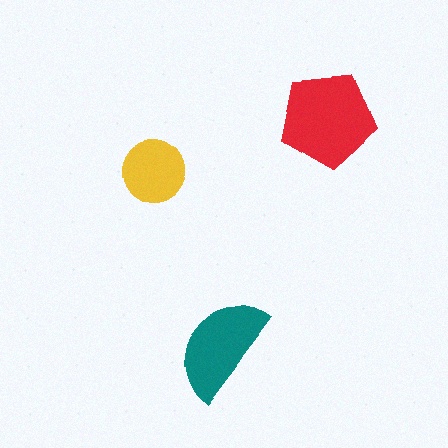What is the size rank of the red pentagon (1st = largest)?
1st.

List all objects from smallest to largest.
The yellow circle, the teal semicircle, the red pentagon.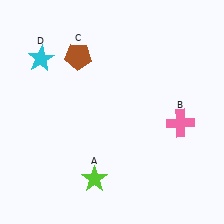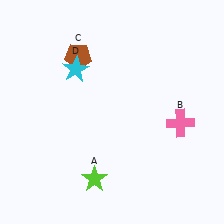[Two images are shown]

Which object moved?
The cyan star (D) moved right.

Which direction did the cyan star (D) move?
The cyan star (D) moved right.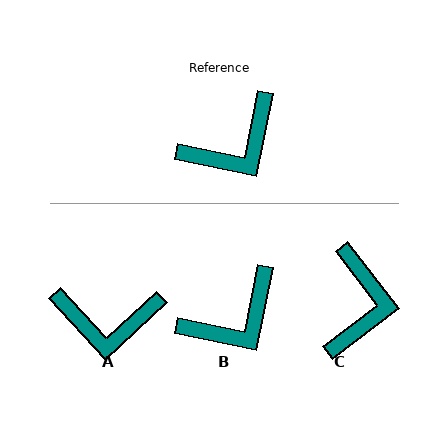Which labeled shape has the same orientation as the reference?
B.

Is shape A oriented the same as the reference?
No, it is off by about 36 degrees.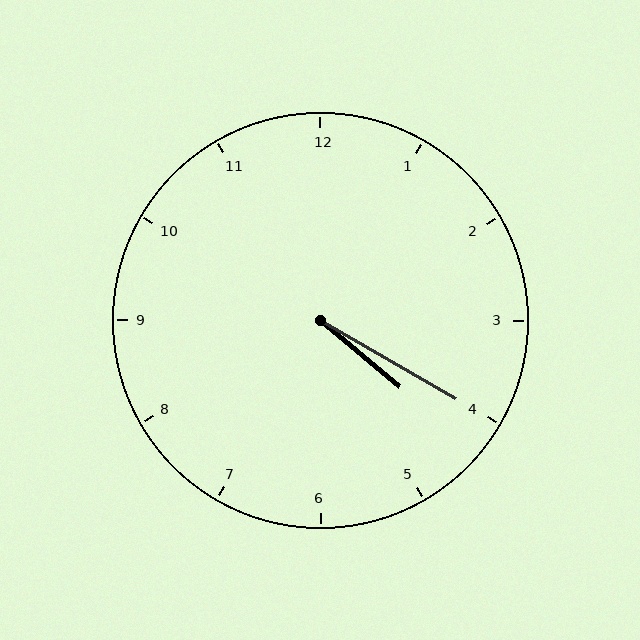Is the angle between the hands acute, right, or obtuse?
It is acute.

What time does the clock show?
4:20.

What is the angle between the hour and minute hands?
Approximately 10 degrees.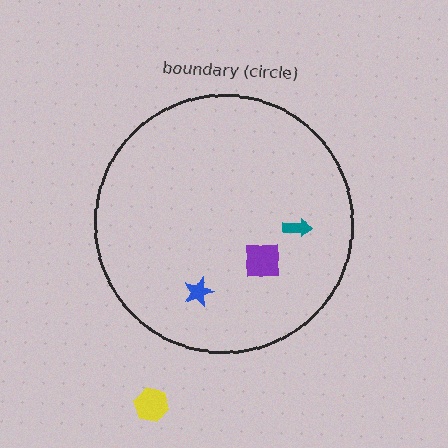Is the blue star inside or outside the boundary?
Inside.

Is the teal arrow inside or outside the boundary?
Inside.